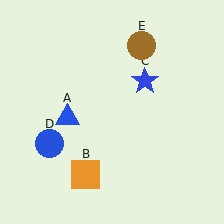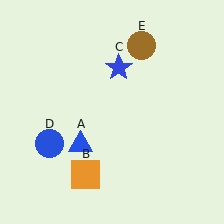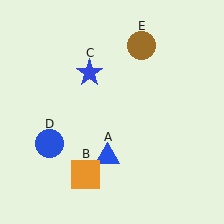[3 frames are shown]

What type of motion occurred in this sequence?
The blue triangle (object A), blue star (object C) rotated counterclockwise around the center of the scene.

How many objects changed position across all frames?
2 objects changed position: blue triangle (object A), blue star (object C).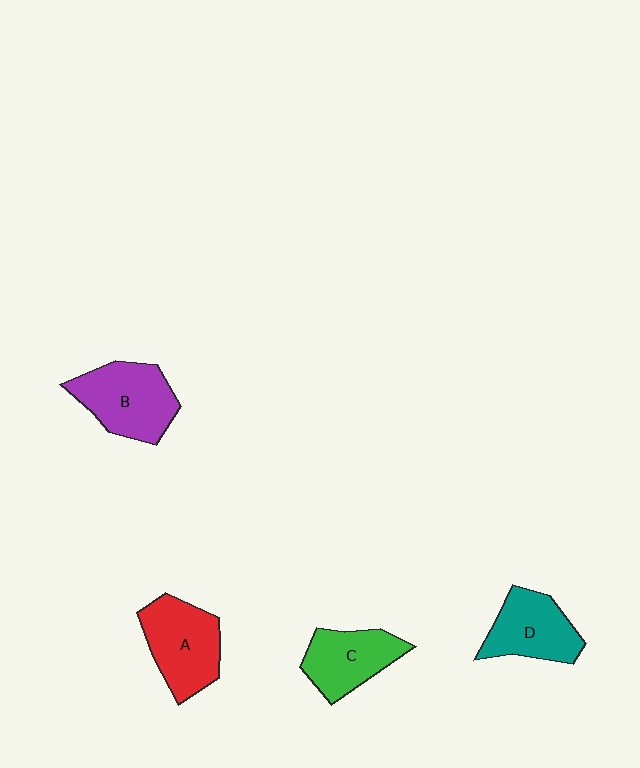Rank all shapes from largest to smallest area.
From largest to smallest: B (purple), A (red), D (teal), C (green).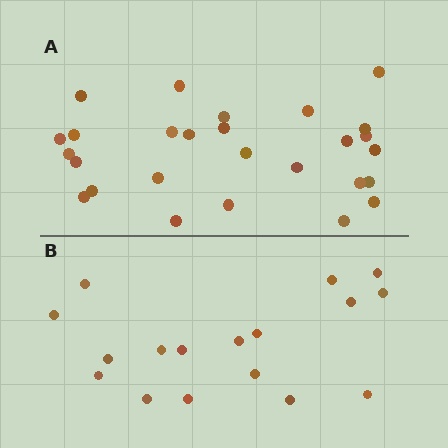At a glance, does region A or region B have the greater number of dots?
Region A (the top region) has more dots.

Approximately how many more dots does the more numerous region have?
Region A has roughly 10 or so more dots than region B.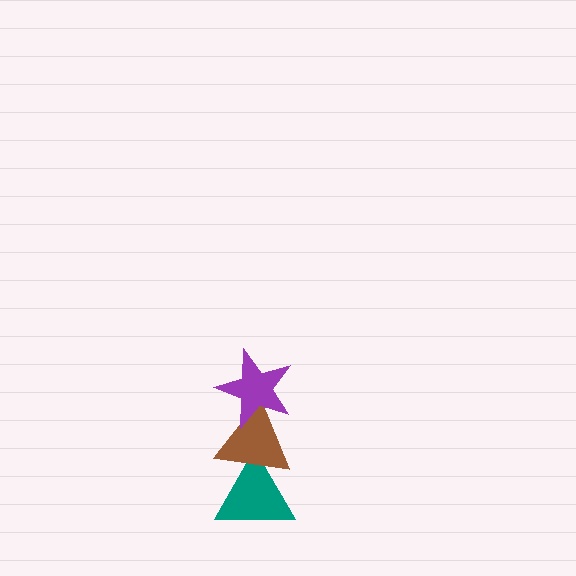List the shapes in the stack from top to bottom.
From top to bottom: the purple star, the brown triangle, the teal triangle.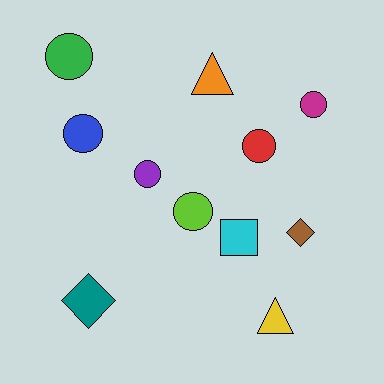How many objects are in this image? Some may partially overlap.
There are 11 objects.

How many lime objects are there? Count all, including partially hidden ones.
There is 1 lime object.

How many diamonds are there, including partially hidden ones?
There are 2 diamonds.